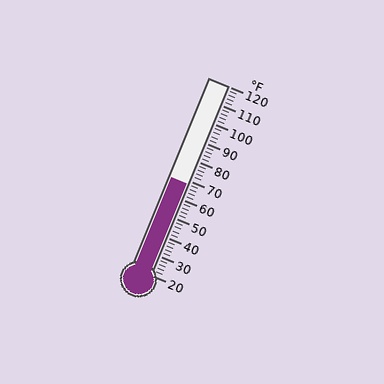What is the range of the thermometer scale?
The thermometer scale ranges from 20°F to 120°F.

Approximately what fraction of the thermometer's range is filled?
The thermometer is filled to approximately 50% of its range.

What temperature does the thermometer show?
The thermometer shows approximately 68°F.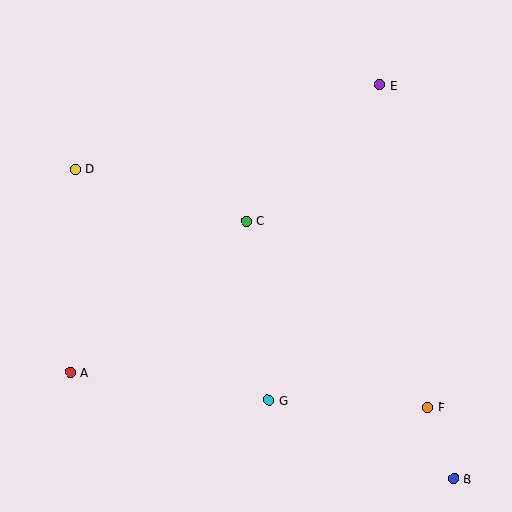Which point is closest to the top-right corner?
Point E is closest to the top-right corner.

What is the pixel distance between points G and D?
The distance between G and D is 301 pixels.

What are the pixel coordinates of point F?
Point F is at (428, 407).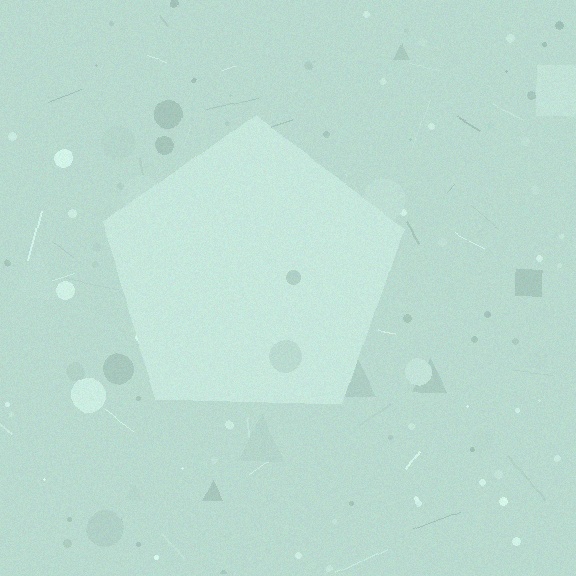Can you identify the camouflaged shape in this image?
The camouflaged shape is a pentagon.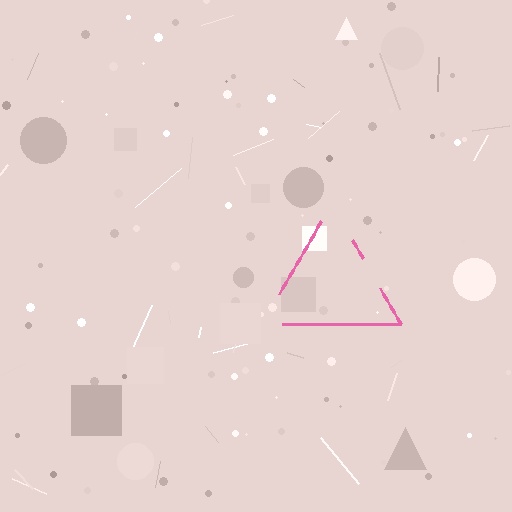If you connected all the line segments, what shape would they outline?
They would outline a triangle.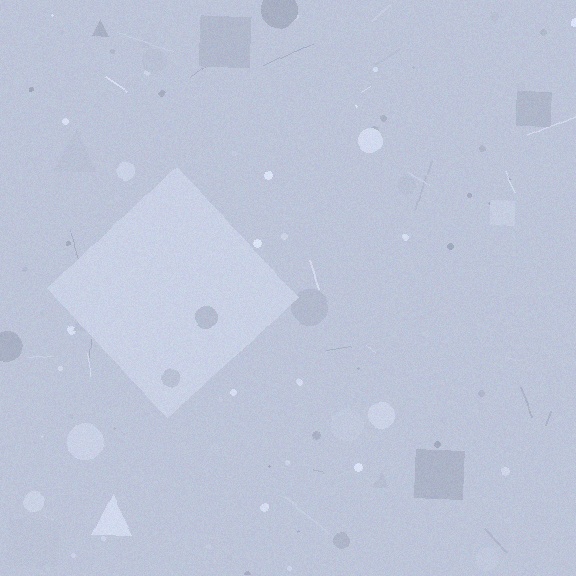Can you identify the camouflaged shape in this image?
The camouflaged shape is a diamond.